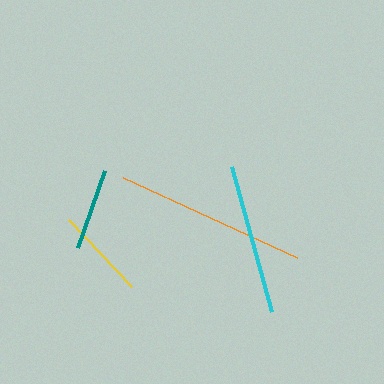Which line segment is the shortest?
The teal line is the shortest at approximately 82 pixels.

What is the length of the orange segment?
The orange segment is approximately 191 pixels long.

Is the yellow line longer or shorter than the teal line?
The yellow line is longer than the teal line.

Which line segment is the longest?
The orange line is the longest at approximately 191 pixels.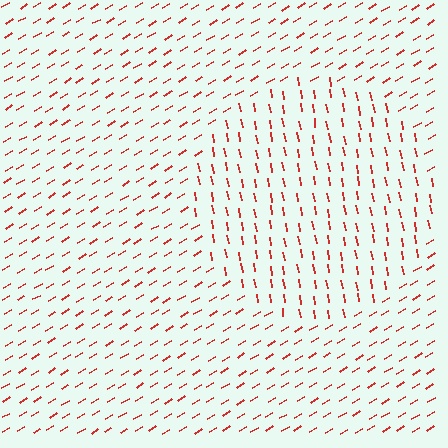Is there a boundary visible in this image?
Yes, there is a texture boundary formed by a change in line orientation.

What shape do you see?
I see a circle.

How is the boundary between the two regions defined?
The boundary is defined purely by a change in line orientation (approximately 69 degrees difference). All lines are the same color and thickness.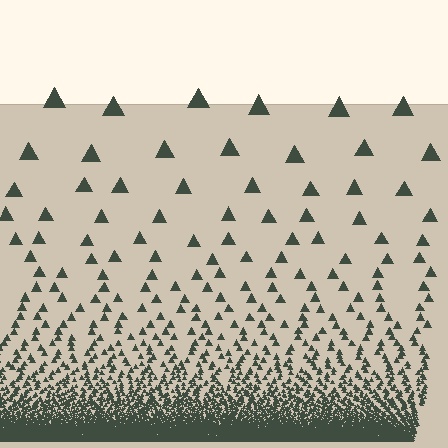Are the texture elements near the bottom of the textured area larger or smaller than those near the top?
Smaller. The gradient is inverted — elements near the bottom are smaller and denser.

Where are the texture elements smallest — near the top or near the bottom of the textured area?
Near the bottom.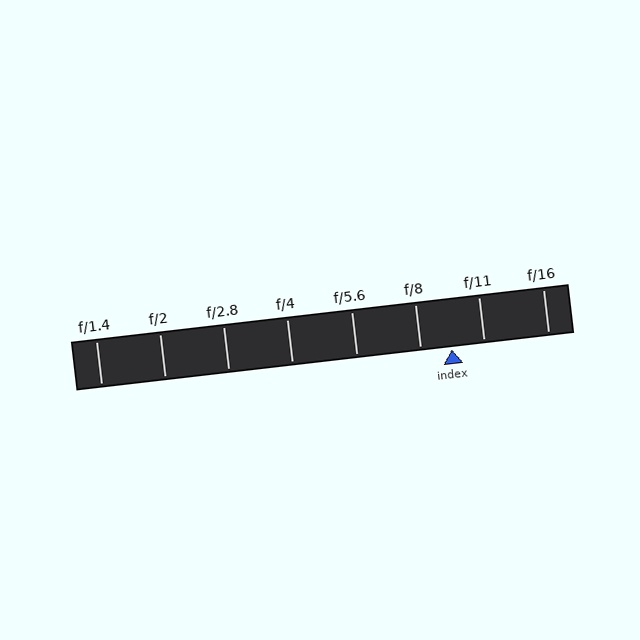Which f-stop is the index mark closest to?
The index mark is closest to f/8.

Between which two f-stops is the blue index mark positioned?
The index mark is between f/8 and f/11.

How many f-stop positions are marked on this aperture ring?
There are 8 f-stop positions marked.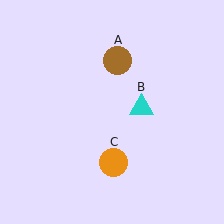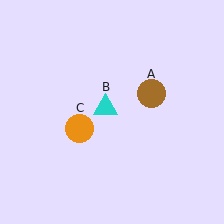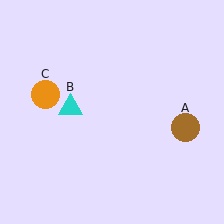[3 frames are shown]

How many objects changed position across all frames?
3 objects changed position: brown circle (object A), cyan triangle (object B), orange circle (object C).